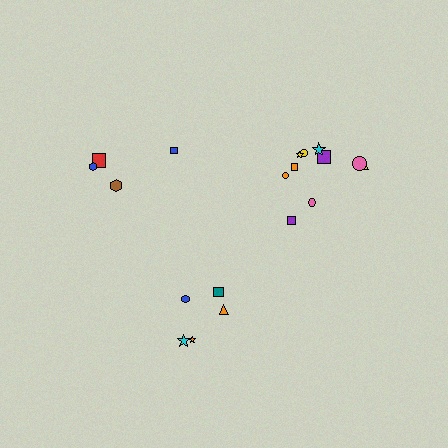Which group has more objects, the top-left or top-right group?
The top-right group.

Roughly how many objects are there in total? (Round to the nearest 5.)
Roughly 20 objects in total.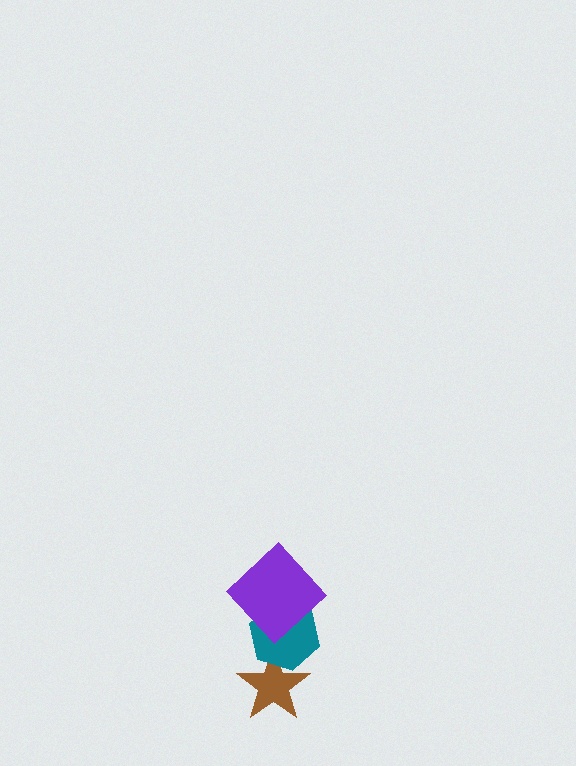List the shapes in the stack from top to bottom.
From top to bottom: the purple diamond, the teal hexagon, the brown star.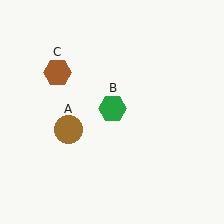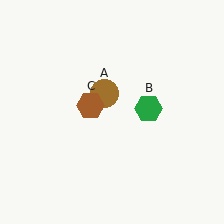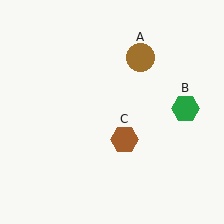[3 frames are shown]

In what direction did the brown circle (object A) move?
The brown circle (object A) moved up and to the right.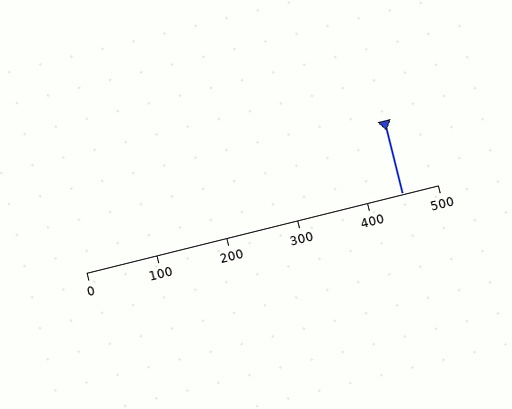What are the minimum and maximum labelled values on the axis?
The axis runs from 0 to 500.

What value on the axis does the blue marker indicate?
The marker indicates approximately 450.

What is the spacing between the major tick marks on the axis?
The major ticks are spaced 100 apart.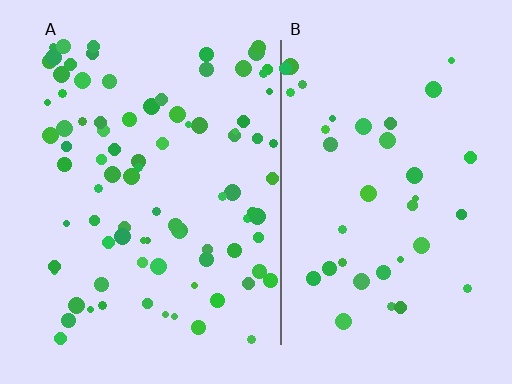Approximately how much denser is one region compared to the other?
Approximately 2.3× — region A over region B.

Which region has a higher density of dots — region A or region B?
A (the left).